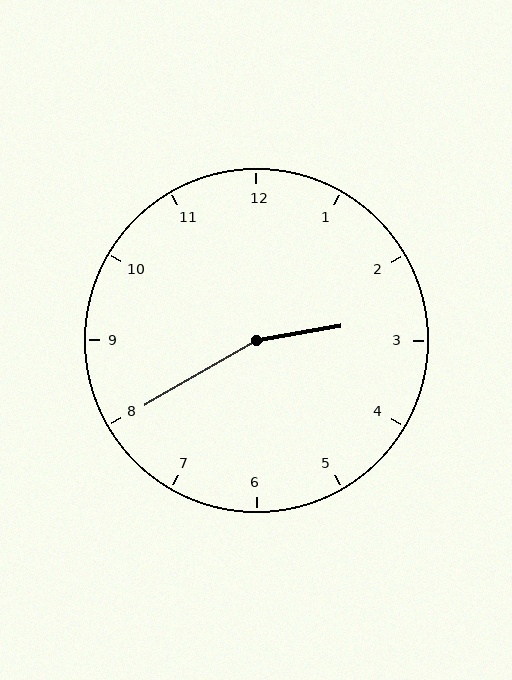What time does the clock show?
2:40.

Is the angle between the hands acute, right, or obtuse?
It is obtuse.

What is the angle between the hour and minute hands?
Approximately 160 degrees.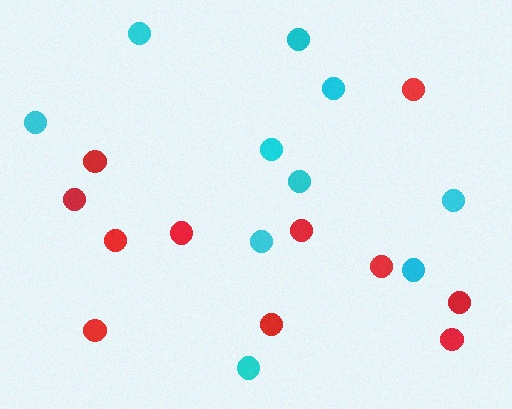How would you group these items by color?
There are 2 groups: one group of red circles (11) and one group of cyan circles (10).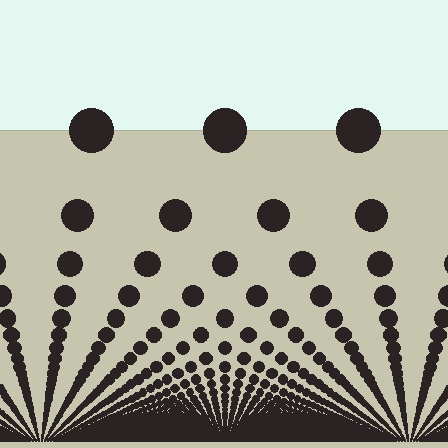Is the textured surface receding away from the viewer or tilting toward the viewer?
The surface appears to tilt toward the viewer. Texture elements get larger and sparser toward the top.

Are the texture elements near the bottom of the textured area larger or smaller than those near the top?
Smaller. The gradient is inverted — elements near the bottom are smaller and denser.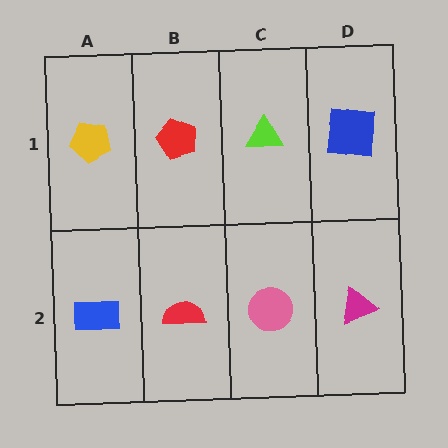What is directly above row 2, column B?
A red pentagon.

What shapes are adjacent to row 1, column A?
A blue rectangle (row 2, column A), a red pentagon (row 1, column B).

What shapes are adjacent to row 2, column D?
A blue square (row 1, column D), a pink circle (row 2, column C).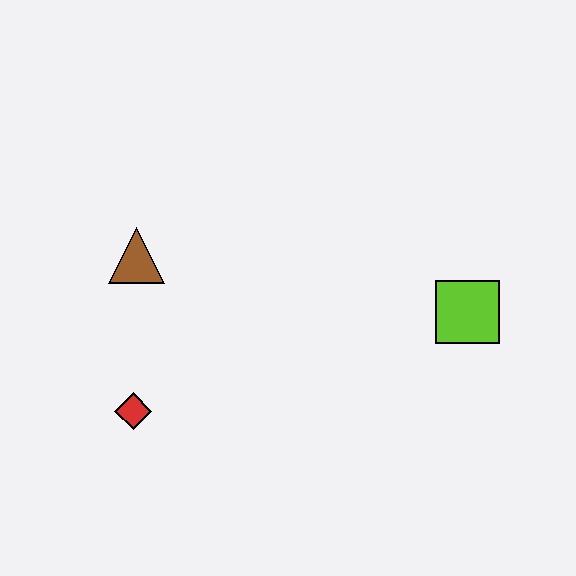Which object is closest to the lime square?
The brown triangle is closest to the lime square.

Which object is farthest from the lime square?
The red diamond is farthest from the lime square.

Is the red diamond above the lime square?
No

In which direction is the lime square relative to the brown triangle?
The lime square is to the right of the brown triangle.